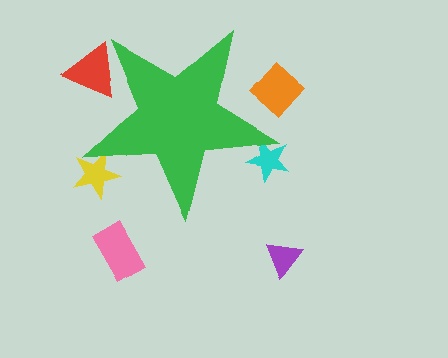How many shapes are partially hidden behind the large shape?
4 shapes are partially hidden.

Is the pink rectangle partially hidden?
No, the pink rectangle is fully visible.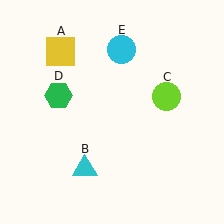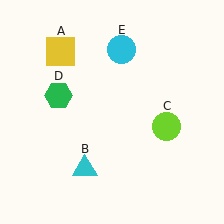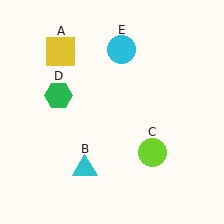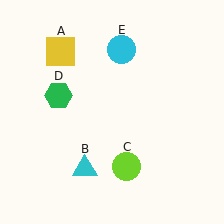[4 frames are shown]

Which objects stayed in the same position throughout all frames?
Yellow square (object A) and cyan triangle (object B) and green hexagon (object D) and cyan circle (object E) remained stationary.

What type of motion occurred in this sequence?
The lime circle (object C) rotated clockwise around the center of the scene.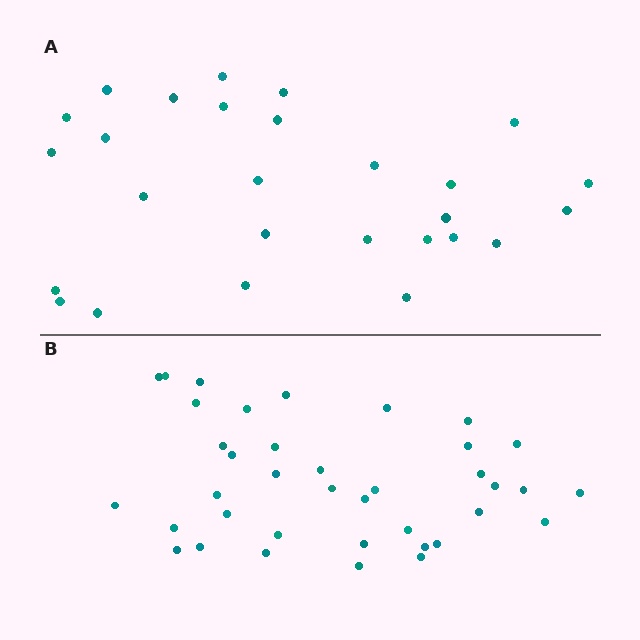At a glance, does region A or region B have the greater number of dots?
Region B (the bottom region) has more dots.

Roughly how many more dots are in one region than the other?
Region B has roughly 12 or so more dots than region A.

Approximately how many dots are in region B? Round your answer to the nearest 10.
About 40 dots. (The exact count is 38, which rounds to 40.)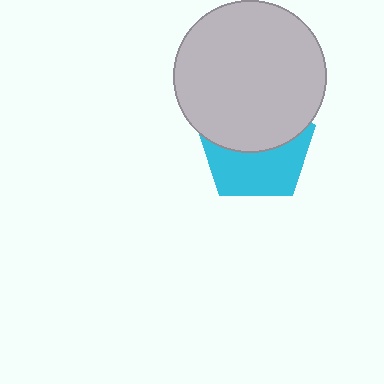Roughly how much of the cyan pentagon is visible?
About half of it is visible (roughly 49%).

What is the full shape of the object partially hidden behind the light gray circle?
The partially hidden object is a cyan pentagon.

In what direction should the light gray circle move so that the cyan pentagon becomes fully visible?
The light gray circle should move up. That is the shortest direction to clear the overlap and leave the cyan pentagon fully visible.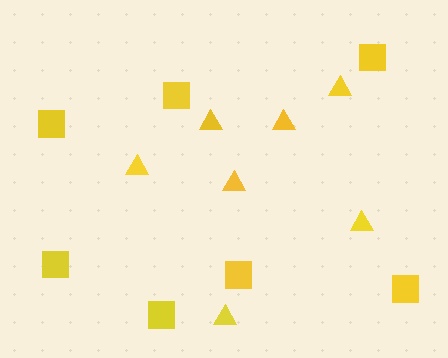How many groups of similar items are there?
There are 2 groups: one group of squares (7) and one group of triangles (7).